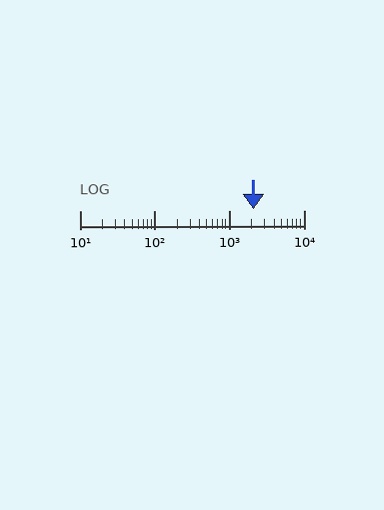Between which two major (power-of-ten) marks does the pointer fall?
The pointer is between 1000 and 10000.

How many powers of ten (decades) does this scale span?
The scale spans 3 decades, from 10 to 10000.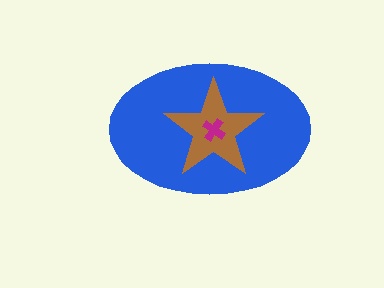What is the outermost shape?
The blue ellipse.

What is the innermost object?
The magenta cross.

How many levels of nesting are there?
3.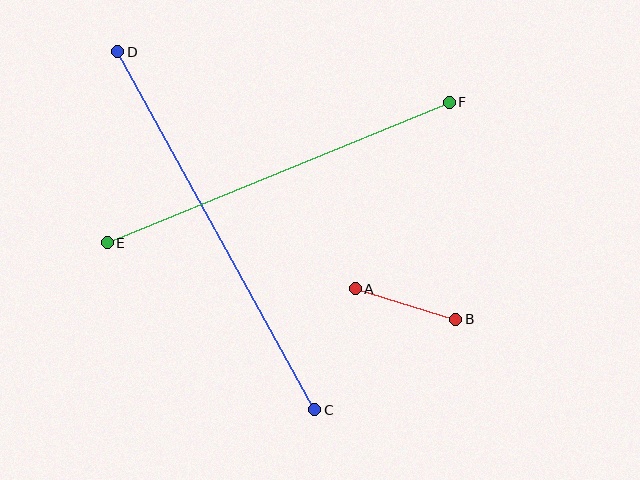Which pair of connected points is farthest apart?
Points C and D are farthest apart.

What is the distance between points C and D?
The distance is approximately 409 pixels.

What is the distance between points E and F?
The distance is approximately 369 pixels.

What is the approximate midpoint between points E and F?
The midpoint is at approximately (278, 173) pixels.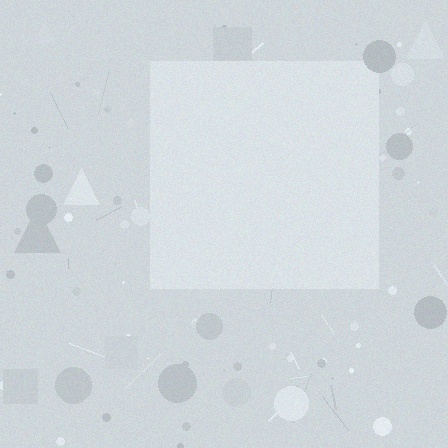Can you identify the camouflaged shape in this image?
The camouflaged shape is a square.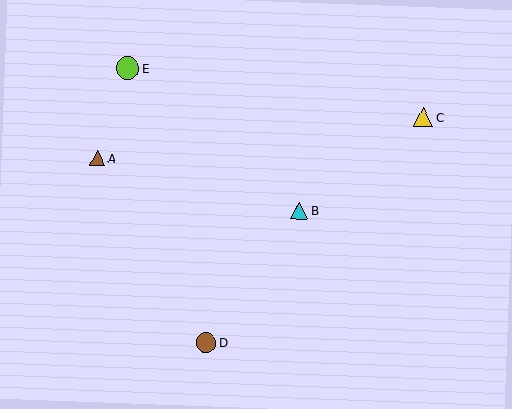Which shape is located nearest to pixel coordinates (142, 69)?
The lime circle (labeled E) at (127, 68) is nearest to that location.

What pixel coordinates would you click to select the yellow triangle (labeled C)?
Click at (423, 117) to select the yellow triangle C.